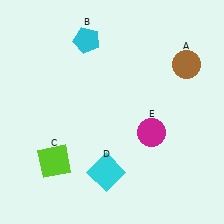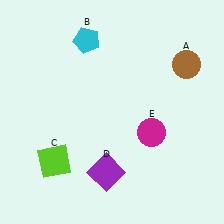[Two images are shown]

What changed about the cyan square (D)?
In Image 1, D is cyan. In Image 2, it changed to purple.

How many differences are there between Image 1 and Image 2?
There is 1 difference between the two images.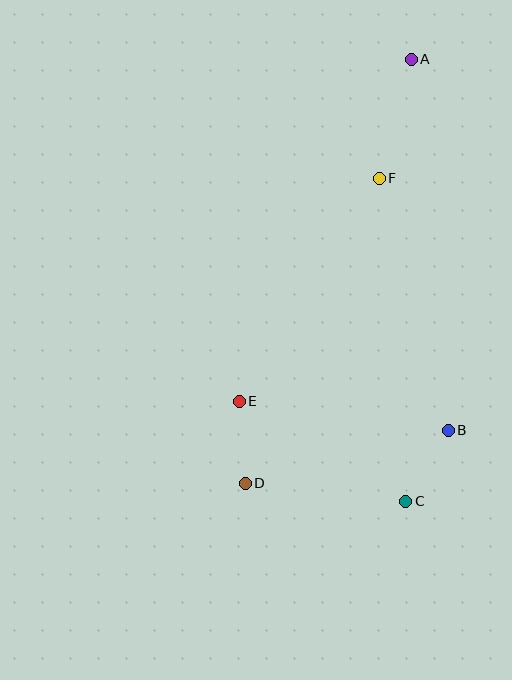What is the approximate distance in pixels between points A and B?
The distance between A and B is approximately 373 pixels.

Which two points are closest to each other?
Points D and E are closest to each other.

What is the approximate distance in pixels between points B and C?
The distance between B and C is approximately 82 pixels.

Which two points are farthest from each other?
Points A and D are farthest from each other.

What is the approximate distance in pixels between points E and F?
The distance between E and F is approximately 263 pixels.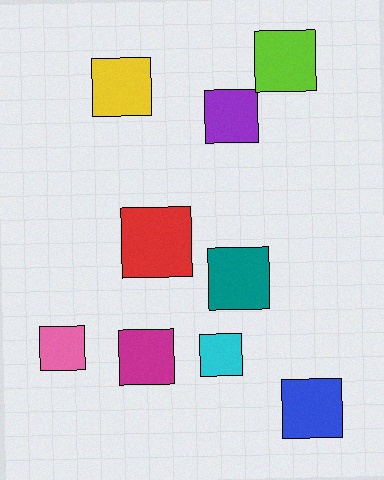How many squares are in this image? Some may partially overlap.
There are 9 squares.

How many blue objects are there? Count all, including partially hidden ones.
There is 1 blue object.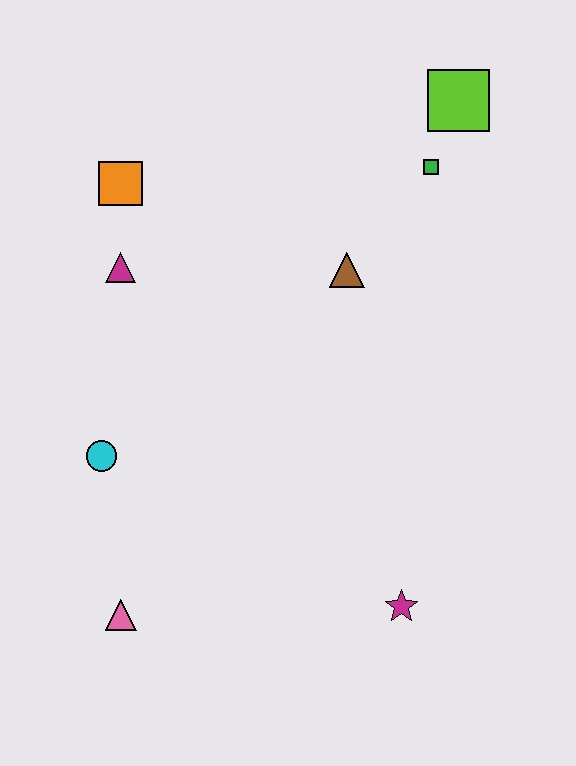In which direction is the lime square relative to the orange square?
The lime square is to the right of the orange square.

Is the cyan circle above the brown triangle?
No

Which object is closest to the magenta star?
The pink triangle is closest to the magenta star.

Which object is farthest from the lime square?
The pink triangle is farthest from the lime square.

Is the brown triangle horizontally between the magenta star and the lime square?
No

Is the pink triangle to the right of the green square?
No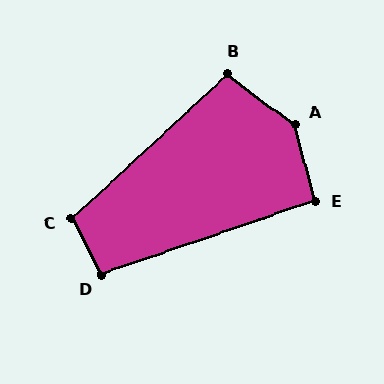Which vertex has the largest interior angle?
A, at approximately 141 degrees.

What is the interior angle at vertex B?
Approximately 100 degrees (obtuse).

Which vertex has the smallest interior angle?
E, at approximately 95 degrees.